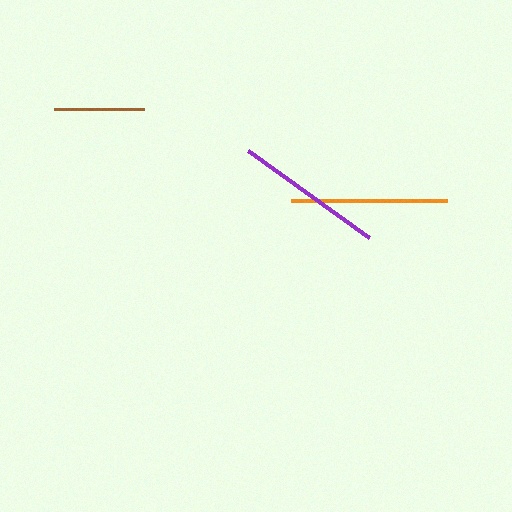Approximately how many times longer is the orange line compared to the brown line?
The orange line is approximately 1.7 times the length of the brown line.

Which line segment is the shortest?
The brown line is the shortest at approximately 90 pixels.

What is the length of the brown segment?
The brown segment is approximately 90 pixels long.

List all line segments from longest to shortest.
From longest to shortest: orange, purple, brown.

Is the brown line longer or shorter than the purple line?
The purple line is longer than the brown line.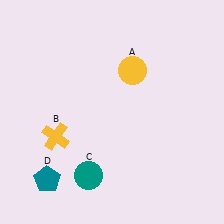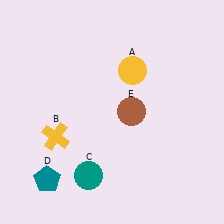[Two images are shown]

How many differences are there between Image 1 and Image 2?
There is 1 difference between the two images.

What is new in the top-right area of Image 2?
A brown circle (E) was added in the top-right area of Image 2.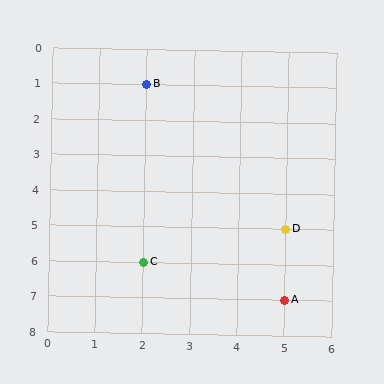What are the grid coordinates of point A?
Point A is at grid coordinates (5, 7).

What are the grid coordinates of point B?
Point B is at grid coordinates (2, 1).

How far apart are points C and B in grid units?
Points C and B are 5 rows apart.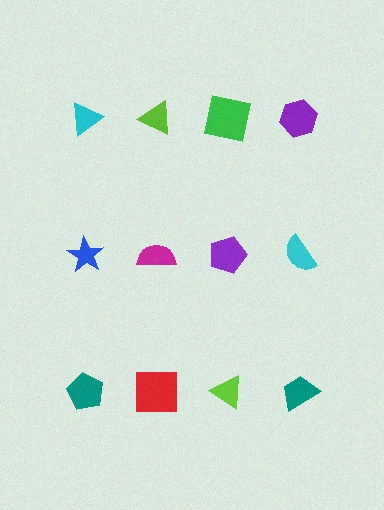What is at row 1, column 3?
A green square.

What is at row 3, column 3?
A lime triangle.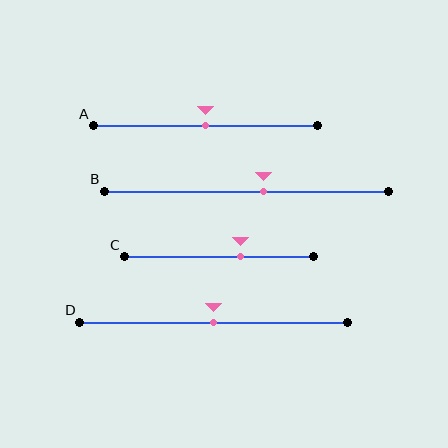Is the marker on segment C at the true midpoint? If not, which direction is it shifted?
No, the marker on segment C is shifted to the right by about 11% of the segment length.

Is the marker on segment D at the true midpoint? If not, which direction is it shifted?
Yes, the marker on segment D is at the true midpoint.